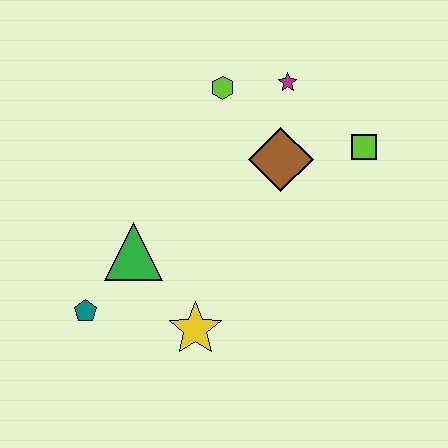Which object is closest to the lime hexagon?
The magenta star is closest to the lime hexagon.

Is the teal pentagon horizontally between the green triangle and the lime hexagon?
No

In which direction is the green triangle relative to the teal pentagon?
The green triangle is above the teal pentagon.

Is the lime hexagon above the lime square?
Yes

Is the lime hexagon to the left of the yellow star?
No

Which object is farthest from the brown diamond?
The teal pentagon is farthest from the brown diamond.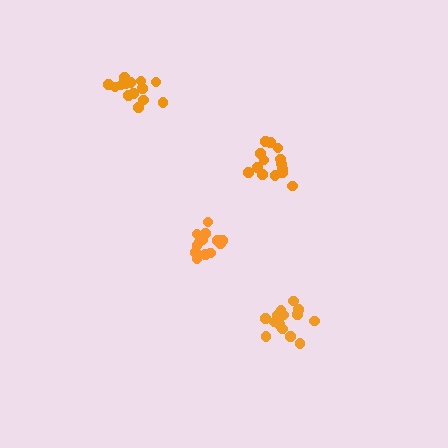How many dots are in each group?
Group 1: 14 dots, Group 2: 14 dots, Group 3: 15 dots, Group 4: 13 dots (56 total).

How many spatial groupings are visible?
There are 4 spatial groupings.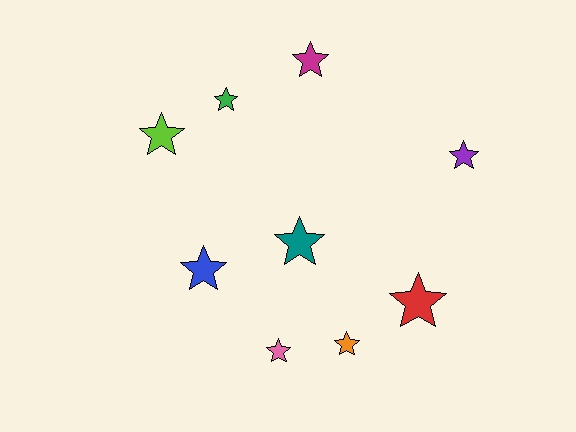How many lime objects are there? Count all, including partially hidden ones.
There is 1 lime object.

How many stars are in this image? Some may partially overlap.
There are 9 stars.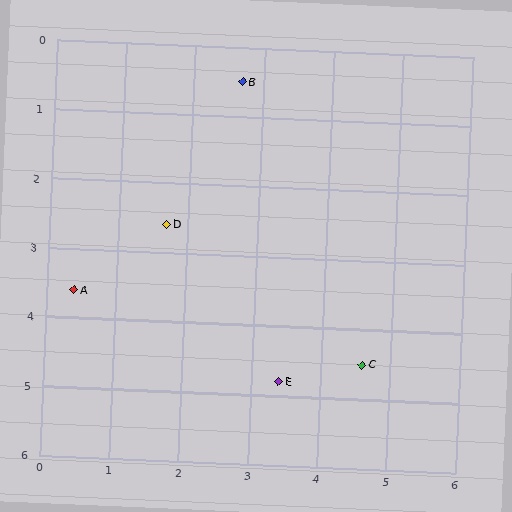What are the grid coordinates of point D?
Point D is at approximately (1.7, 2.6).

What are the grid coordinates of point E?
Point E is at approximately (3.4, 4.8).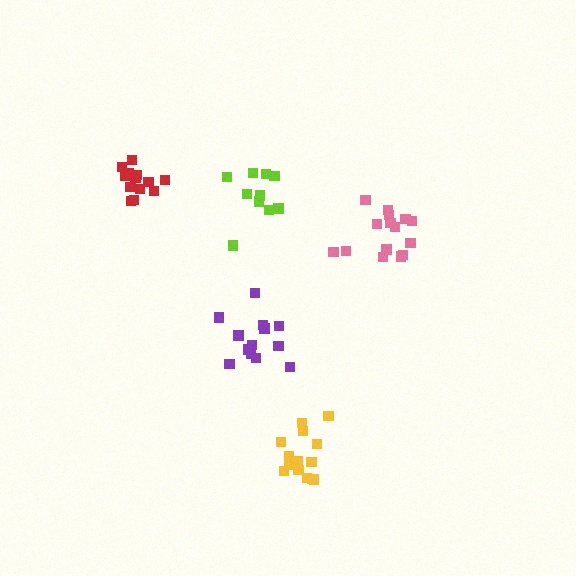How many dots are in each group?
Group 1: 15 dots, Group 2: 14 dots, Group 3: 10 dots, Group 4: 15 dots, Group 5: 13 dots (67 total).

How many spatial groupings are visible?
There are 5 spatial groupings.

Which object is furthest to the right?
The pink cluster is rightmost.